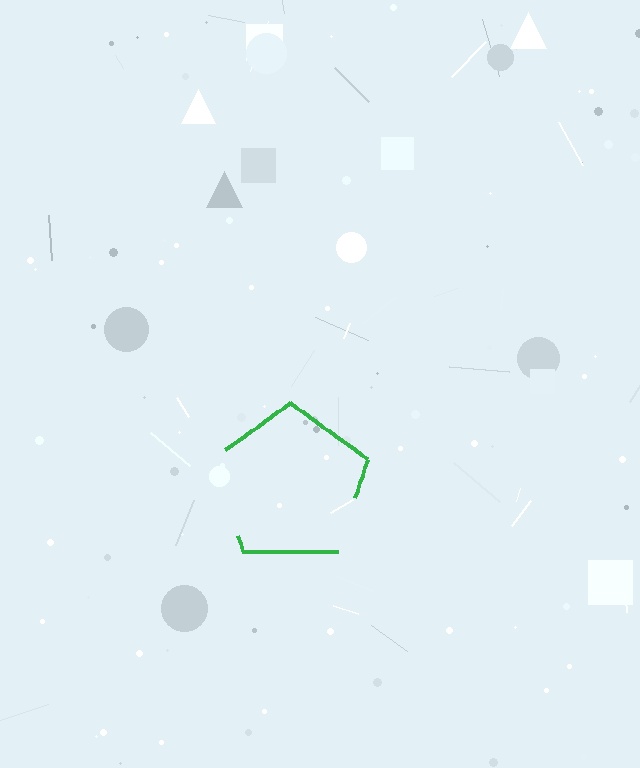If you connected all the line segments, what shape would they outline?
They would outline a pentagon.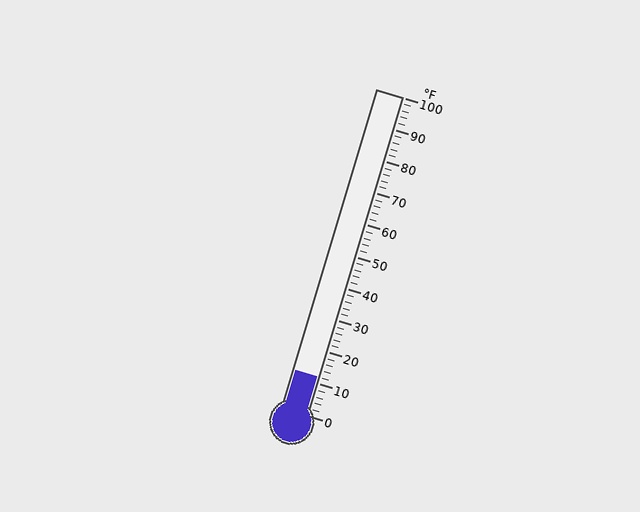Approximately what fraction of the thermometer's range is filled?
The thermometer is filled to approximately 10% of its range.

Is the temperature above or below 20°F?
The temperature is below 20°F.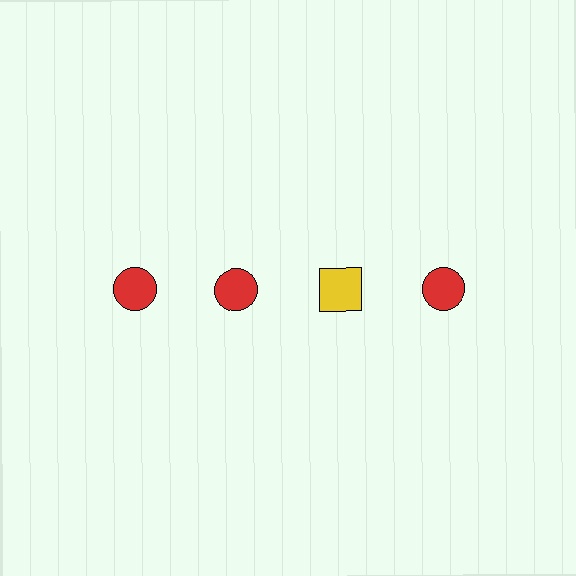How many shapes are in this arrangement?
There are 4 shapes arranged in a grid pattern.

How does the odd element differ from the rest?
It differs in both color (yellow instead of red) and shape (square instead of circle).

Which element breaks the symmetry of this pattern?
The yellow square in the top row, center column breaks the symmetry. All other shapes are red circles.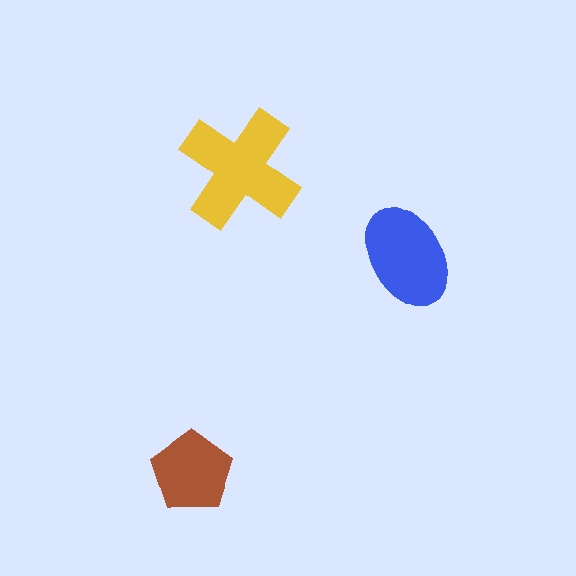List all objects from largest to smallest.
The yellow cross, the blue ellipse, the brown pentagon.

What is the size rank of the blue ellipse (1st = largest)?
2nd.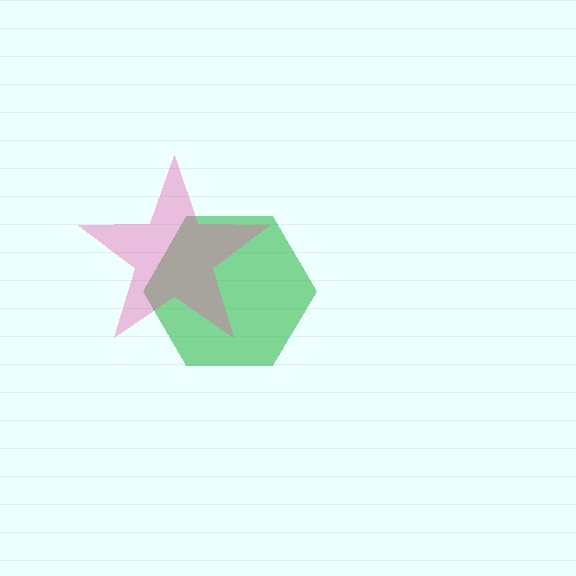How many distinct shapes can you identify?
There are 2 distinct shapes: a green hexagon, a pink star.